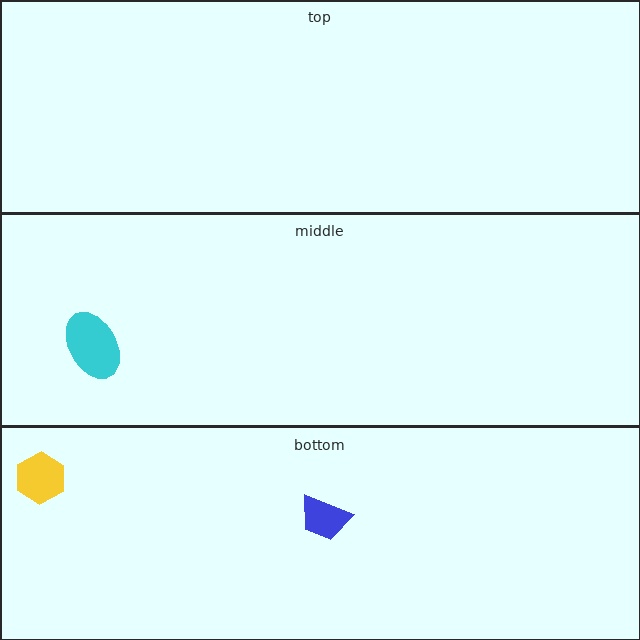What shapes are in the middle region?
The cyan ellipse.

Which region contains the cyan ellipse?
The middle region.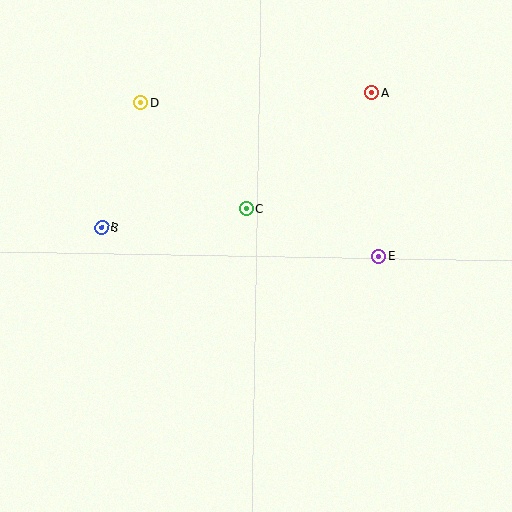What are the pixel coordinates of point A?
Point A is at (372, 93).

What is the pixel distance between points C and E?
The distance between C and E is 141 pixels.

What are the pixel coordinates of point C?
Point C is at (246, 208).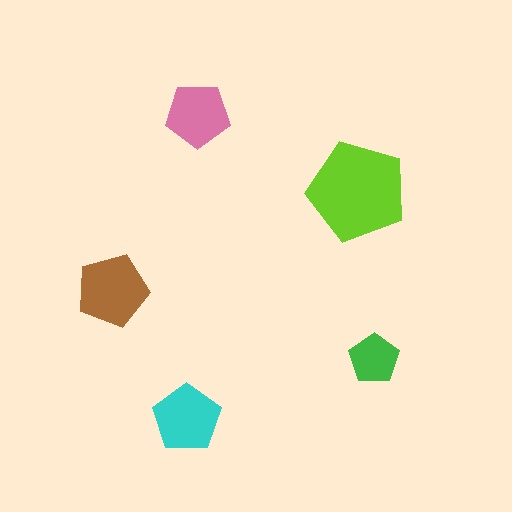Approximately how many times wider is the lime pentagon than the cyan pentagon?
About 1.5 times wider.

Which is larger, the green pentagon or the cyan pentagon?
The cyan one.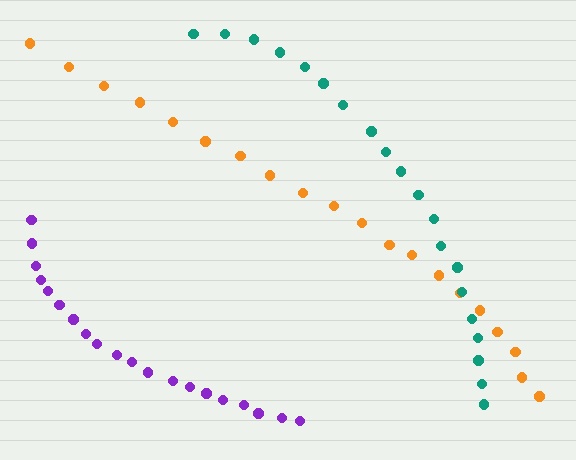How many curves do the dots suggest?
There are 3 distinct paths.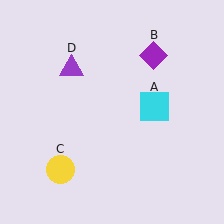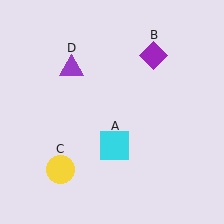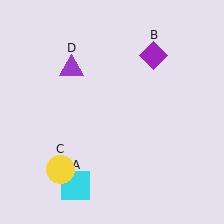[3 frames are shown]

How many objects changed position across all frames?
1 object changed position: cyan square (object A).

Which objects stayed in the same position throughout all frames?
Purple diamond (object B) and yellow circle (object C) and purple triangle (object D) remained stationary.